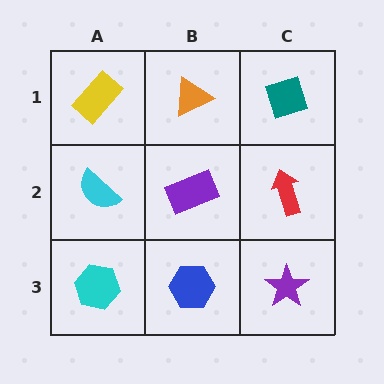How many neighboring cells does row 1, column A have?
2.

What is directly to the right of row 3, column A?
A blue hexagon.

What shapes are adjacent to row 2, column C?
A teal diamond (row 1, column C), a purple star (row 3, column C), a purple rectangle (row 2, column B).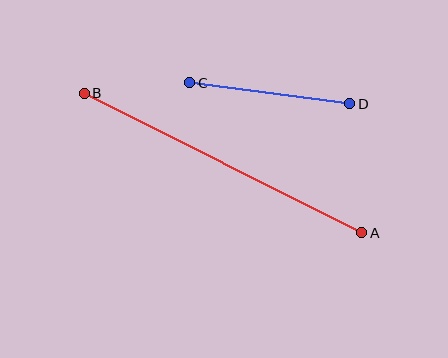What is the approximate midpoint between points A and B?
The midpoint is at approximately (223, 163) pixels.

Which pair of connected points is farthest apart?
Points A and B are farthest apart.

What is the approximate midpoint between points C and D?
The midpoint is at approximately (270, 93) pixels.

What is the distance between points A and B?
The distance is approximately 311 pixels.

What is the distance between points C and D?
The distance is approximately 161 pixels.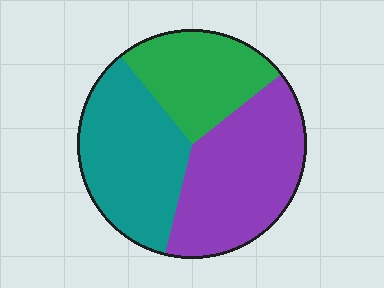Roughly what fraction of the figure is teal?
Teal takes up about one third (1/3) of the figure.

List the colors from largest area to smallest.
From largest to smallest: purple, teal, green.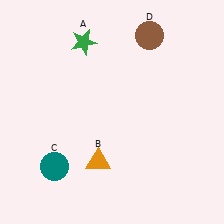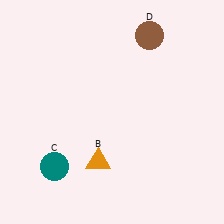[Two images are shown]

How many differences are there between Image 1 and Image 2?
There is 1 difference between the two images.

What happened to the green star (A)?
The green star (A) was removed in Image 2. It was in the top-left area of Image 1.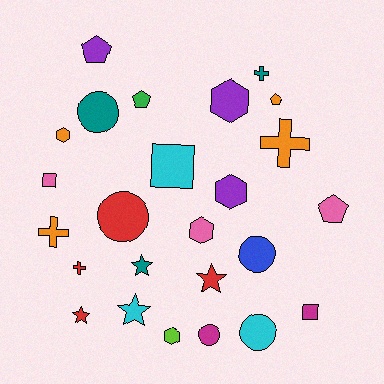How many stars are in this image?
There are 4 stars.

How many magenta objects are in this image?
There are 2 magenta objects.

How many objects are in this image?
There are 25 objects.